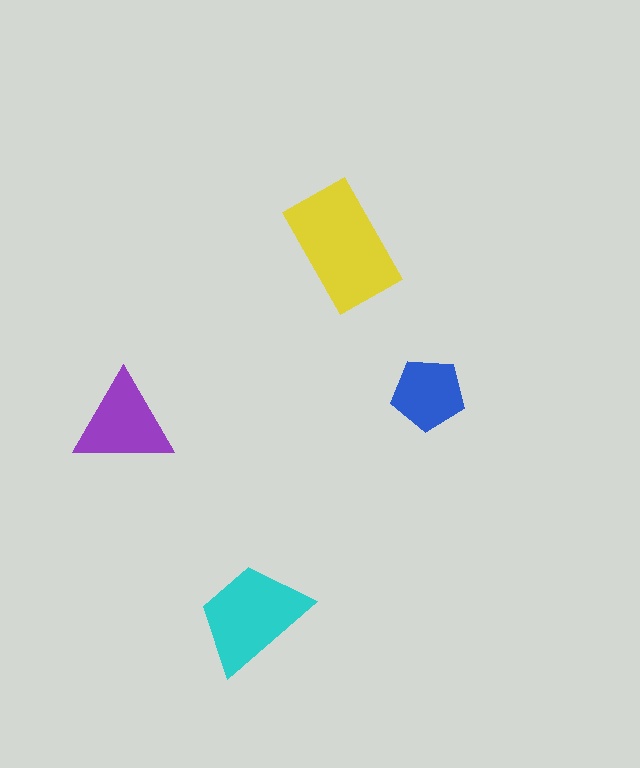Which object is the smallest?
The blue pentagon.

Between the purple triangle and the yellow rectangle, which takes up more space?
The yellow rectangle.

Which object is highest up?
The yellow rectangle is topmost.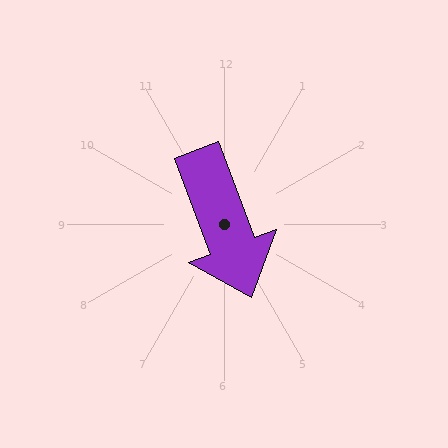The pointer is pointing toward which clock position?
Roughly 5 o'clock.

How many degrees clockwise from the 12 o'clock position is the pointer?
Approximately 159 degrees.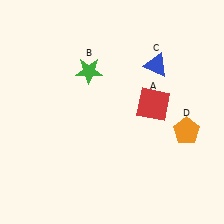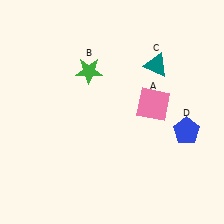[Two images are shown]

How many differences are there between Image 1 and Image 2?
There are 3 differences between the two images.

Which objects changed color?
A changed from red to pink. C changed from blue to teal. D changed from orange to blue.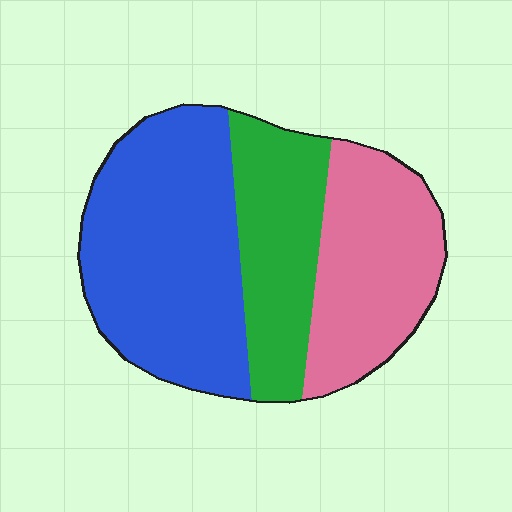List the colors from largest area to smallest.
From largest to smallest: blue, pink, green.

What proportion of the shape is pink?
Pink covers 30% of the shape.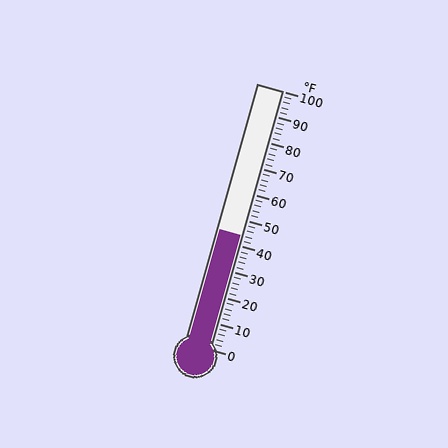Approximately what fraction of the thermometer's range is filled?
The thermometer is filled to approximately 45% of its range.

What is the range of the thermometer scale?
The thermometer scale ranges from 0°F to 100°F.